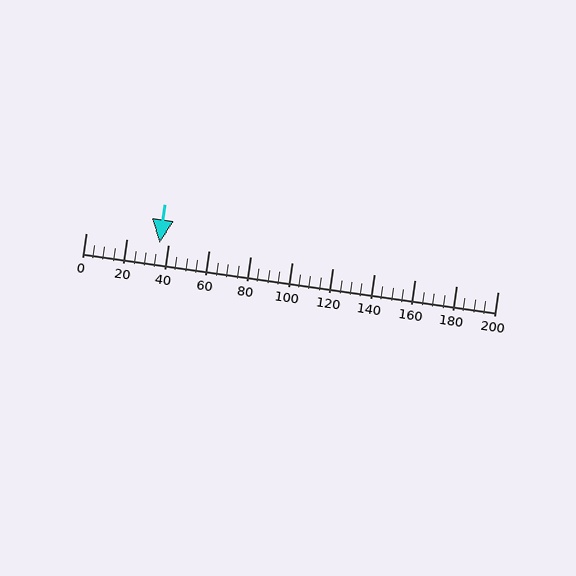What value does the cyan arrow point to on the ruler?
The cyan arrow points to approximately 36.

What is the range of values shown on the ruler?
The ruler shows values from 0 to 200.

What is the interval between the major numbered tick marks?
The major tick marks are spaced 20 units apart.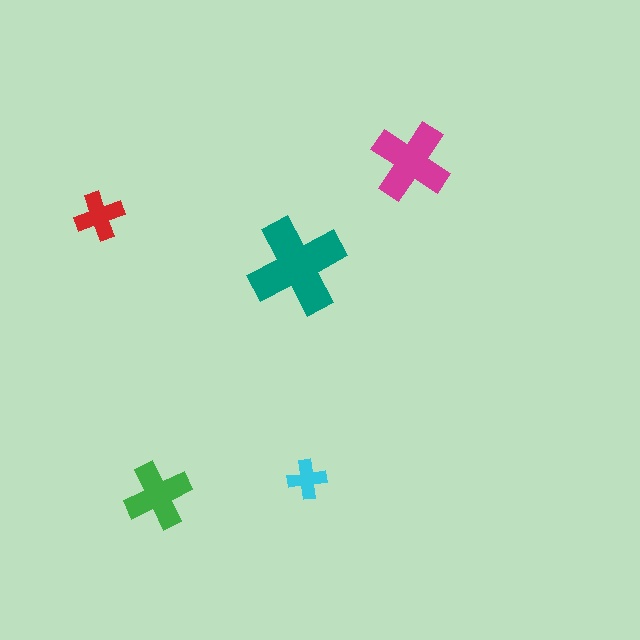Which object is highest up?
The magenta cross is topmost.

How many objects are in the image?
There are 5 objects in the image.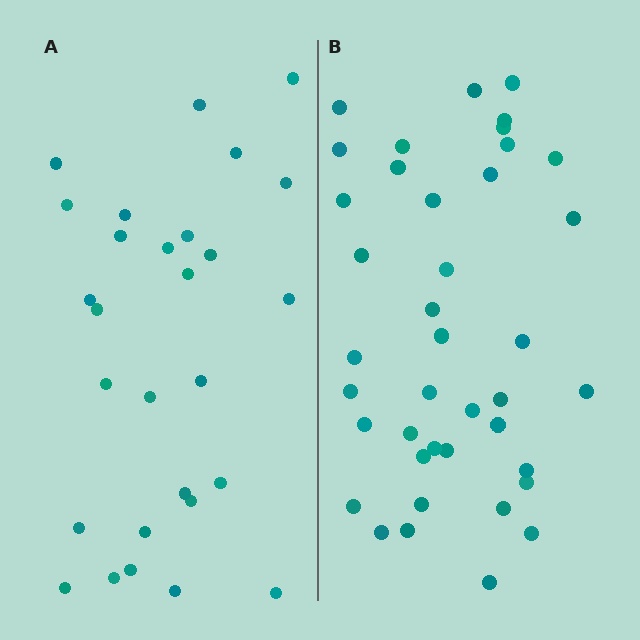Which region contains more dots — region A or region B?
Region B (the right region) has more dots.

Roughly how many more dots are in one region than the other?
Region B has roughly 12 or so more dots than region A.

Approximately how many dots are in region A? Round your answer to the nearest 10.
About 30 dots. (The exact count is 28, which rounds to 30.)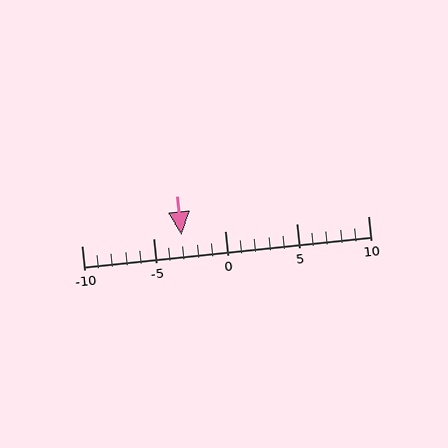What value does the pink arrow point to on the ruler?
The pink arrow points to approximately -3.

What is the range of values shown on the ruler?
The ruler shows values from -10 to 10.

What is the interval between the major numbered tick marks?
The major tick marks are spaced 5 units apart.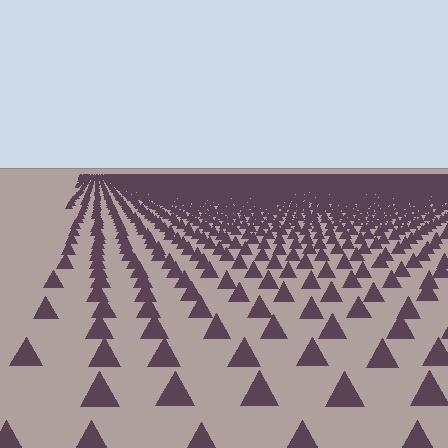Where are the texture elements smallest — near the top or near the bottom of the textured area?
Near the top.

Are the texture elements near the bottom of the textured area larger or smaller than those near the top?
Larger. Near the bottom, elements are closer to the viewer and appear at a bigger on-screen size.